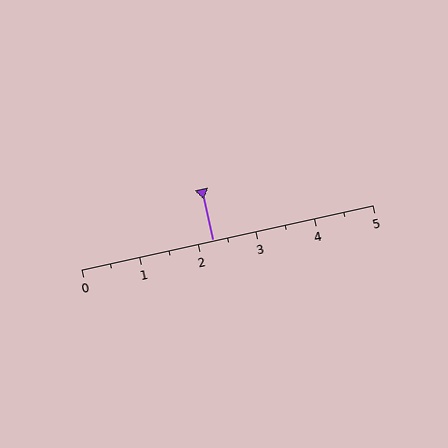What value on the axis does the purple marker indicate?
The marker indicates approximately 2.2.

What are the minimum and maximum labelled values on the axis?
The axis runs from 0 to 5.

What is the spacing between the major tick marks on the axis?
The major ticks are spaced 1 apart.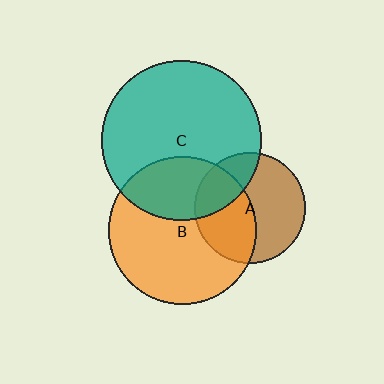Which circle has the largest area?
Circle C (teal).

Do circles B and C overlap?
Yes.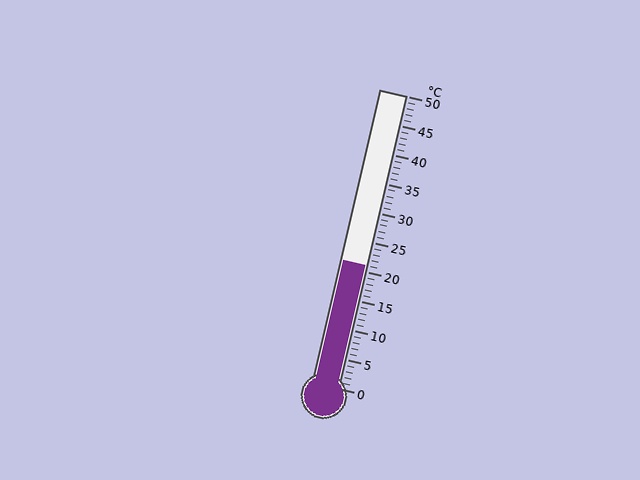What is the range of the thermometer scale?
The thermometer scale ranges from 0°C to 50°C.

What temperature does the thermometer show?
The thermometer shows approximately 21°C.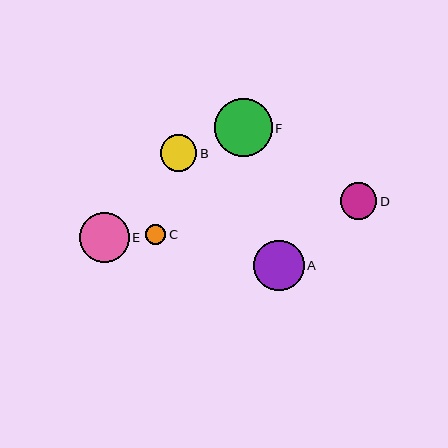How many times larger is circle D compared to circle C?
Circle D is approximately 1.8 times the size of circle C.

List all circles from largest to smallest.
From largest to smallest: F, A, E, B, D, C.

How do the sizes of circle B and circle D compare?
Circle B and circle D are approximately the same size.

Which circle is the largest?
Circle F is the largest with a size of approximately 58 pixels.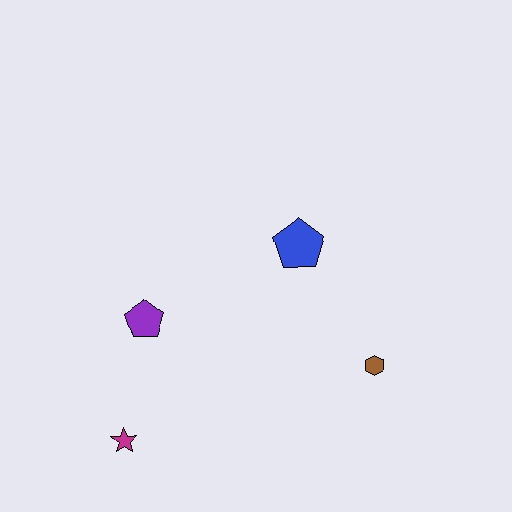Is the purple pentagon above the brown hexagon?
Yes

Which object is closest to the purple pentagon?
The magenta star is closest to the purple pentagon.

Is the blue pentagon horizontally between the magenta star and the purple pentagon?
No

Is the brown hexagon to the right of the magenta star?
Yes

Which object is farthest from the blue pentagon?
The magenta star is farthest from the blue pentagon.